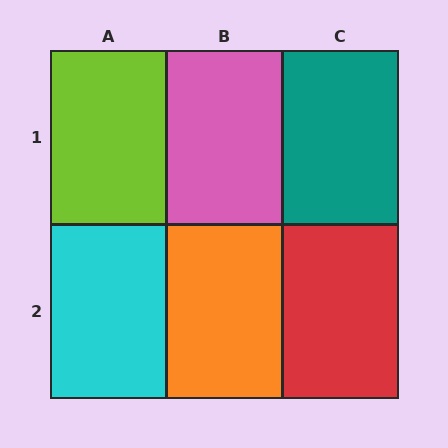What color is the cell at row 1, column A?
Lime.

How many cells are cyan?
1 cell is cyan.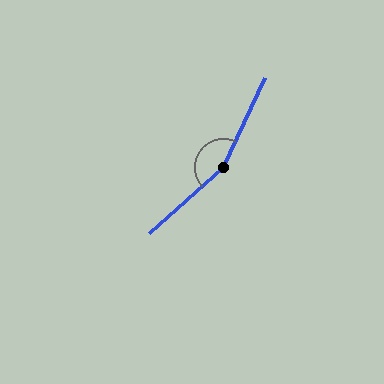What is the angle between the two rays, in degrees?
Approximately 157 degrees.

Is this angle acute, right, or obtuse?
It is obtuse.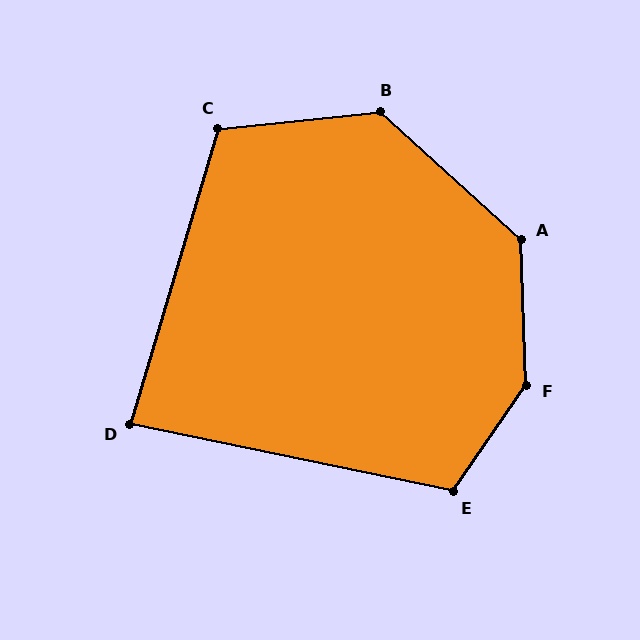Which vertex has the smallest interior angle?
D, at approximately 85 degrees.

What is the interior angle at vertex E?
Approximately 113 degrees (obtuse).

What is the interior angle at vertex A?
Approximately 134 degrees (obtuse).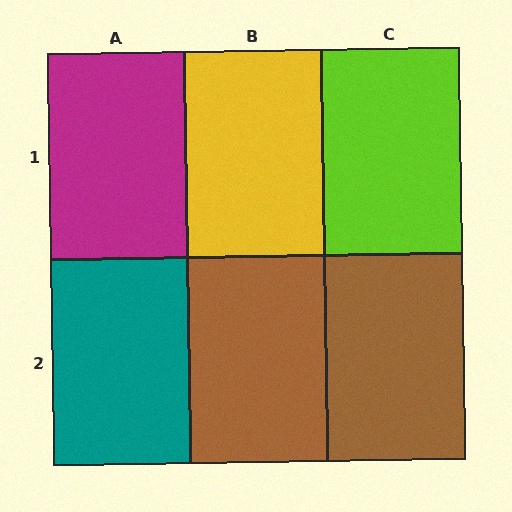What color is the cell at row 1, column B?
Yellow.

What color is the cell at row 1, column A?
Magenta.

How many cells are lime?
1 cell is lime.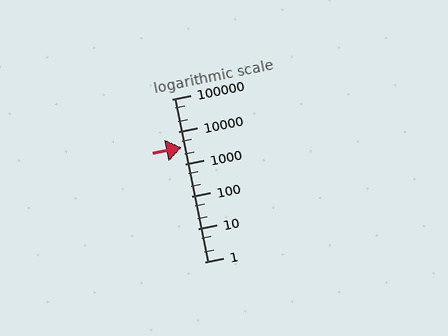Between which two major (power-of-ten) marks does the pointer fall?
The pointer is between 1000 and 10000.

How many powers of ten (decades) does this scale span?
The scale spans 5 decades, from 1 to 100000.